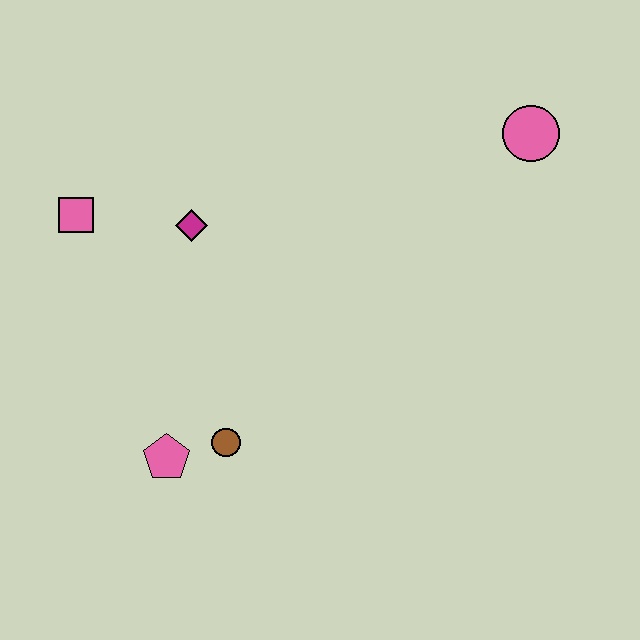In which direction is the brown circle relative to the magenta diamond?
The brown circle is below the magenta diamond.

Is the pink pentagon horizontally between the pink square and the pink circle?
Yes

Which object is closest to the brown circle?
The pink pentagon is closest to the brown circle.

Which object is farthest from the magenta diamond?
The pink circle is farthest from the magenta diamond.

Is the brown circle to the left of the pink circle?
Yes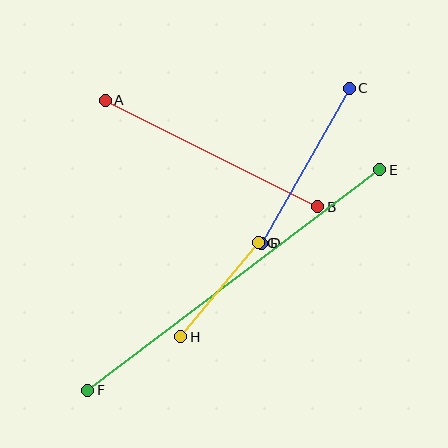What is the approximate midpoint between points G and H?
The midpoint is at approximately (220, 290) pixels.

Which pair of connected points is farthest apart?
Points E and F are farthest apart.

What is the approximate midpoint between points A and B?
The midpoint is at approximately (211, 153) pixels.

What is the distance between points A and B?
The distance is approximately 238 pixels.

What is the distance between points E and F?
The distance is approximately 366 pixels.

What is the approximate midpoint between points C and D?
The midpoint is at approximately (305, 166) pixels.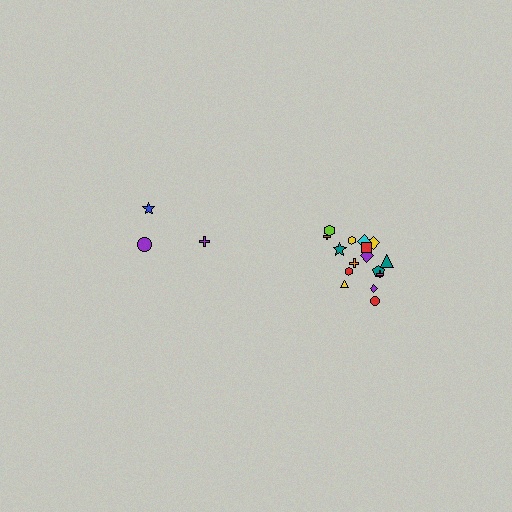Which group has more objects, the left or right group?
The right group.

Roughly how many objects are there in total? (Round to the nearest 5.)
Roughly 20 objects in total.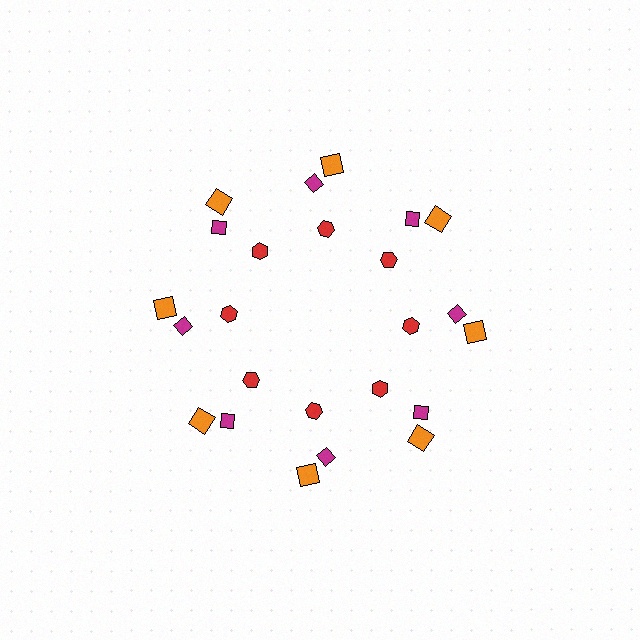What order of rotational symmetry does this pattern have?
This pattern has 8-fold rotational symmetry.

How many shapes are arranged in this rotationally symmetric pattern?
There are 24 shapes, arranged in 8 groups of 3.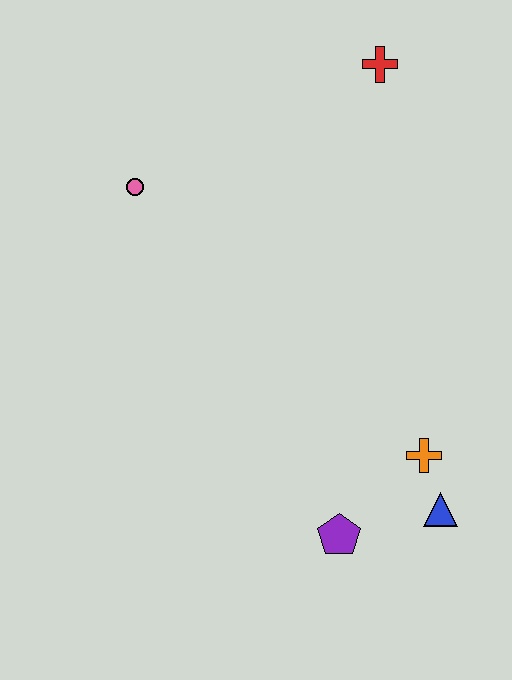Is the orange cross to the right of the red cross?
Yes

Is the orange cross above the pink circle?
No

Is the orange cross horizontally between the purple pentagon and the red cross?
No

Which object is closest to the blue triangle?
The orange cross is closest to the blue triangle.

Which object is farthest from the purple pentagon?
The red cross is farthest from the purple pentagon.